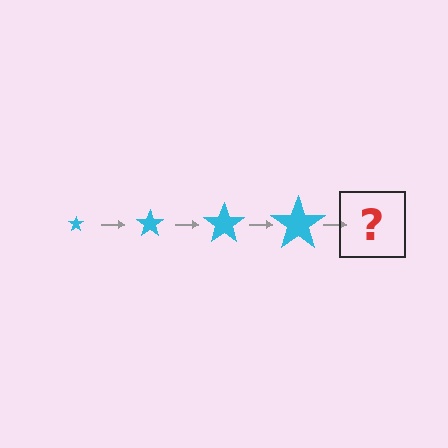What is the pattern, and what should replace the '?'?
The pattern is that the star gets progressively larger each step. The '?' should be a cyan star, larger than the previous one.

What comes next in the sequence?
The next element should be a cyan star, larger than the previous one.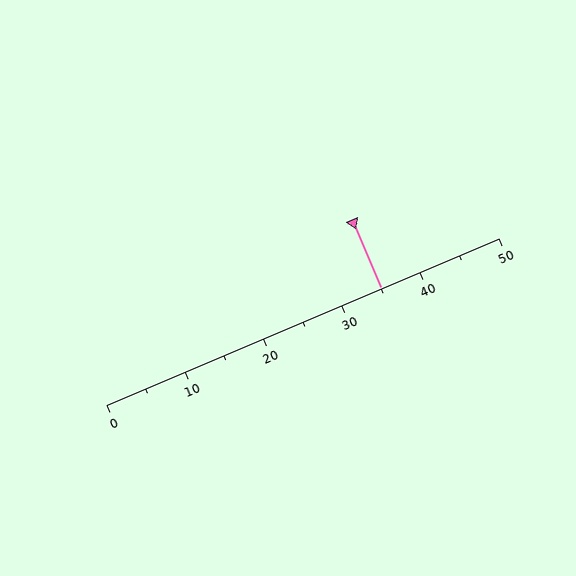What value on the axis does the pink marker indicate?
The marker indicates approximately 35.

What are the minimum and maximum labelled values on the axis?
The axis runs from 0 to 50.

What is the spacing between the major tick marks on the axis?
The major ticks are spaced 10 apart.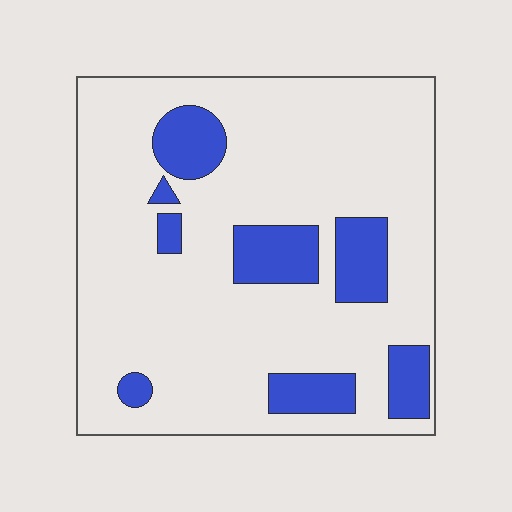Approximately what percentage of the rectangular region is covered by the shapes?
Approximately 20%.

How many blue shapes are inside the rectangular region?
8.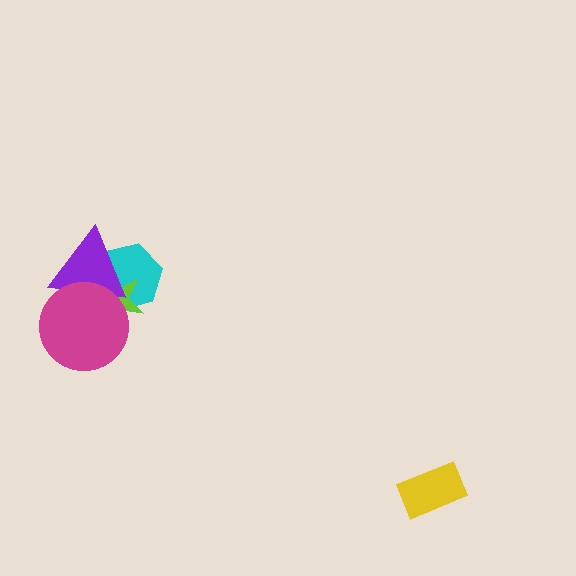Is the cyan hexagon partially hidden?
Yes, it is partially covered by another shape.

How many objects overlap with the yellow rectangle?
0 objects overlap with the yellow rectangle.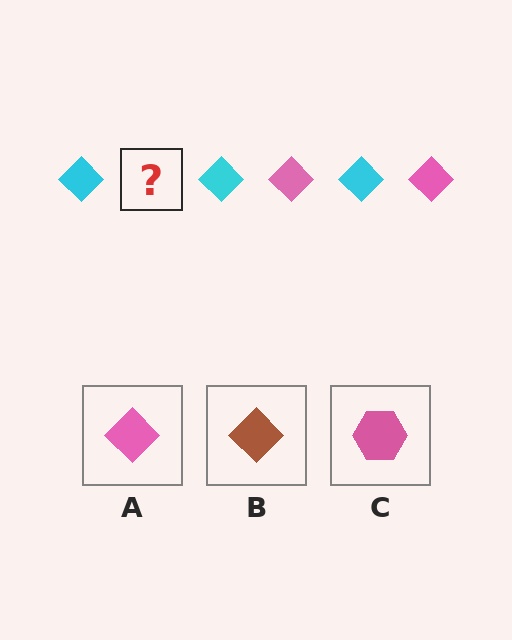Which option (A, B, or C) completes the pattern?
A.